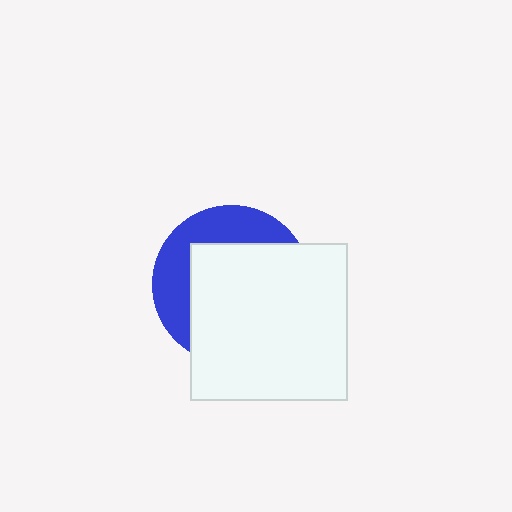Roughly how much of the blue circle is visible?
A small part of it is visible (roughly 35%).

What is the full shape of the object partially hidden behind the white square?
The partially hidden object is a blue circle.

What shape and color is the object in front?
The object in front is a white square.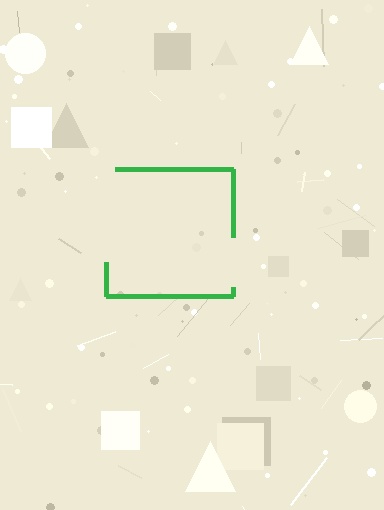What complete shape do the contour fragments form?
The contour fragments form a square.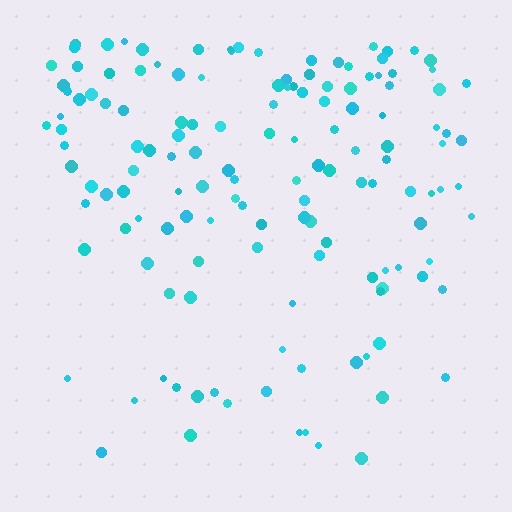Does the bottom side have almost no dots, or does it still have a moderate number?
Still a moderate number, just noticeably fewer than the top.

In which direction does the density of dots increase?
From bottom to top, with the top side densest.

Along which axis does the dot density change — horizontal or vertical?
Vertical.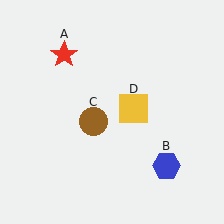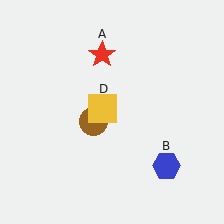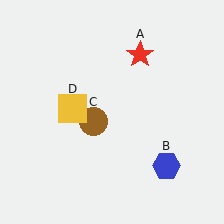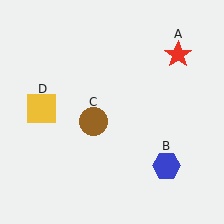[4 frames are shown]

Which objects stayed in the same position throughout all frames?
Blue hexagon (object B) and brown circle (object C) remained stationary.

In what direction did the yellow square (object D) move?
The yellow square (object D) moved left.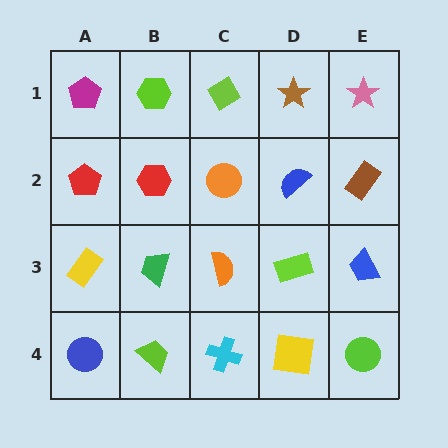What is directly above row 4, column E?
A blue trapezoid.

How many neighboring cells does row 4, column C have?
3.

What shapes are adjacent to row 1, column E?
A brown rectangle (row 2, column E), a brown star (row 1, column D).